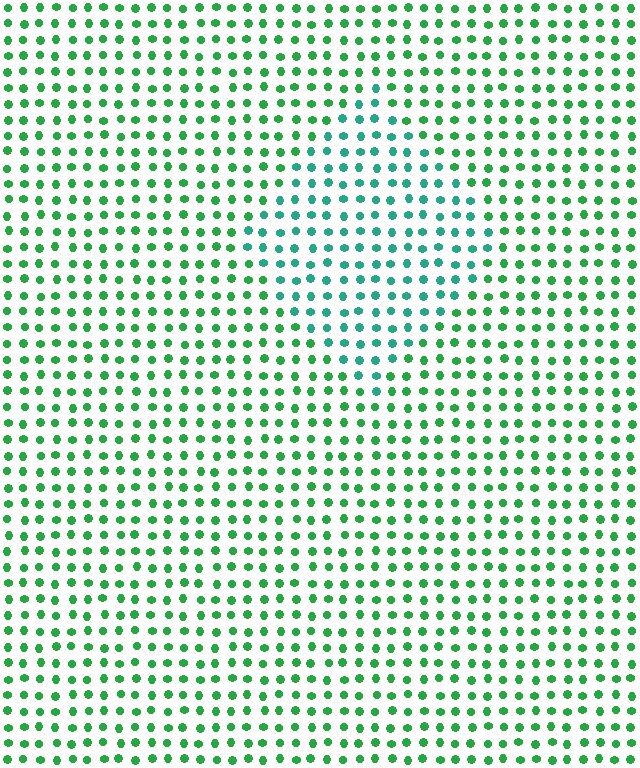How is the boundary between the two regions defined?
The boundary is defined purely by a slight shift in hue (about 31 degrees). Spacing, size, and orientation are identical on both sides.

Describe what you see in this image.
The image is filled with small green elements in a uniform arrangement. A diamond-shaped region is visible where the elements are tinted to a slightly different hue, forming a subtle color boundary.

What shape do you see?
I see a diamond.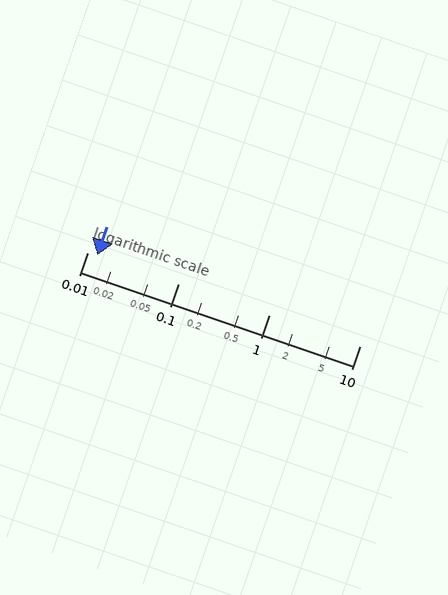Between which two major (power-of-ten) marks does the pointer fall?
The pointer is between 0.01 and 0.1.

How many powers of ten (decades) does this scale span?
The scale spans 3 decades, from 0.01 to 10.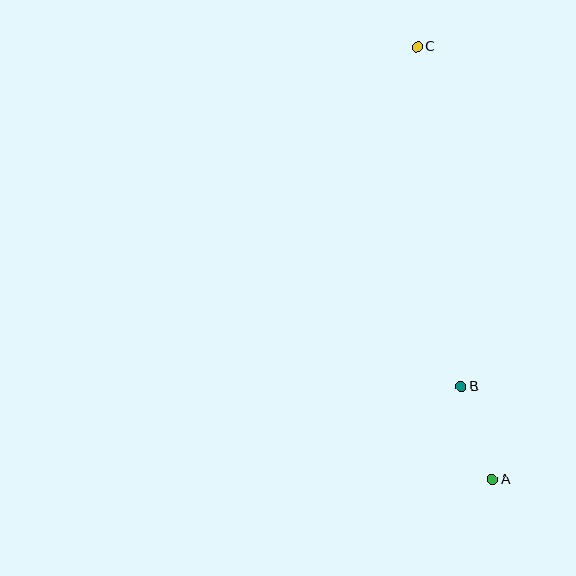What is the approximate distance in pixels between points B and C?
The distance between B and C is approximately 343 pixels.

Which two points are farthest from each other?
Points A and C are farthest from each other.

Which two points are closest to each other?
Points A and B are closest to each other.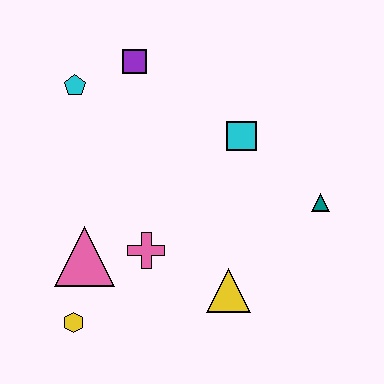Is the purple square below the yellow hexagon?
No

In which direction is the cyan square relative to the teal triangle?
The cyan square is to the left of the teal triangle.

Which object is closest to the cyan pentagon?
The purple square is closest to the cyan pentagon.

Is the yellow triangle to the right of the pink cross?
Yes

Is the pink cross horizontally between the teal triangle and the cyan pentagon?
Yes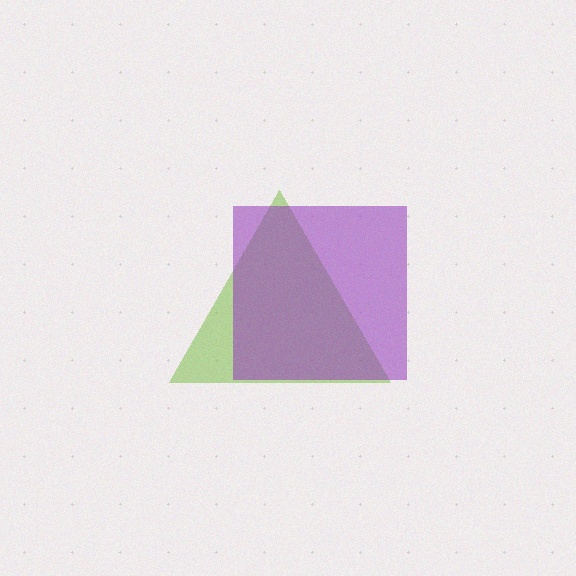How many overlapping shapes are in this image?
There are 2 overlapping shapes in the image.